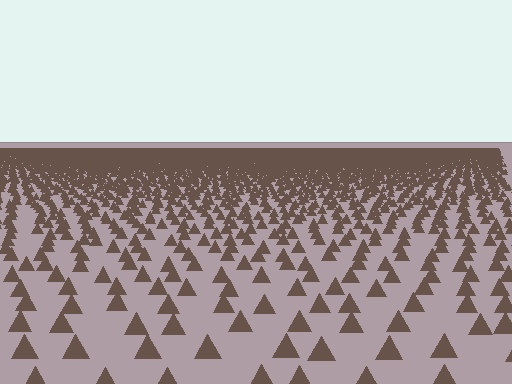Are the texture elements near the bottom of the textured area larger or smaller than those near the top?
Larger. Near the bottom, elements are closer to the viewer and appear at a bigger on-screen size.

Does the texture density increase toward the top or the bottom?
Density increases toward the top.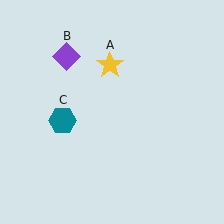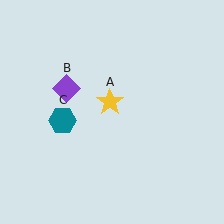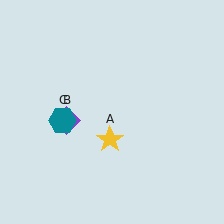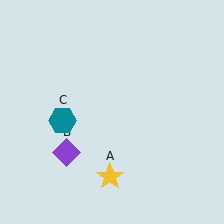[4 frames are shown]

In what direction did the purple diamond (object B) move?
The purple diamond (object B) moved down.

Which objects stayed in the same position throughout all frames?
Teal hexagon (object C) remained stationary.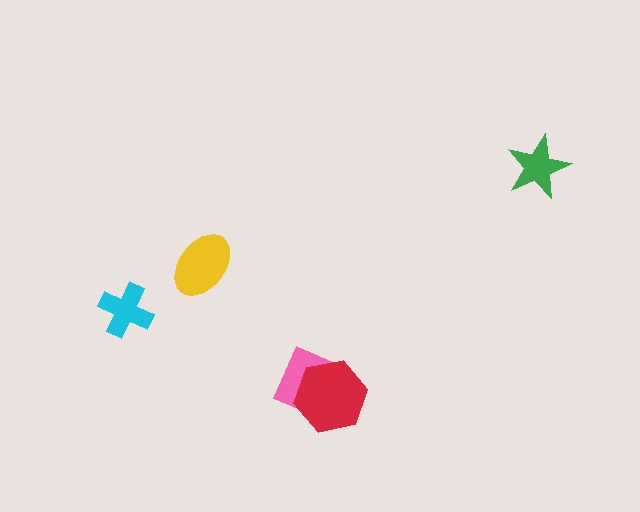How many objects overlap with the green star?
0 objects overlap with the green star.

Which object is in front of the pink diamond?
The red hexagon is in front of the pink diamond.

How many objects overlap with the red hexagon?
1 object overlaps with the red hexagon.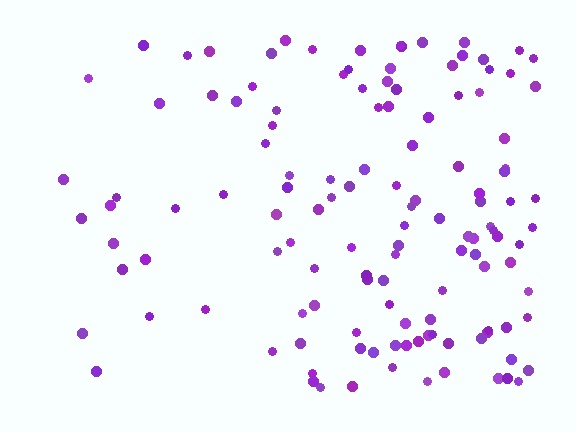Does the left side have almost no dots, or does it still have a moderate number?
Still a moderate number, just noticeably fewer than the right.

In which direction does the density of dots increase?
From left to right, with the right side densest.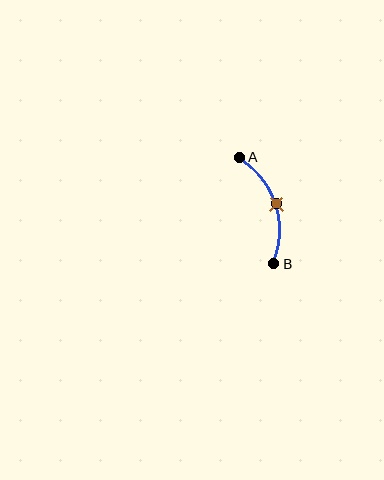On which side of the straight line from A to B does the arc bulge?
The arc bulges to the right of the straight line connecting A and B.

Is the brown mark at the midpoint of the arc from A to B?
Yes. The brown mark lies on the arc at equal arc-length from both A and B — it is the arc midpoint.